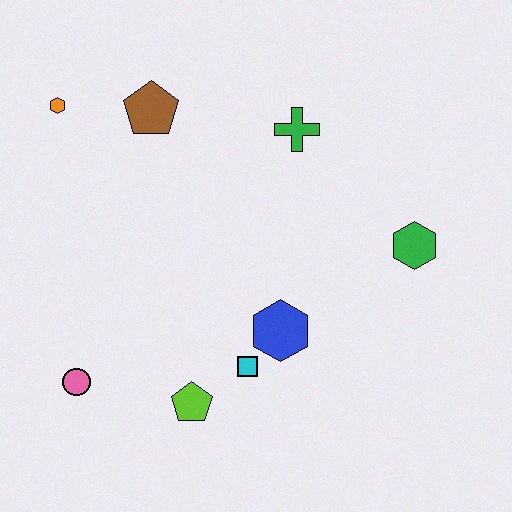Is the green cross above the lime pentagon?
Yes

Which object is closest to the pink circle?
The lime pentagon is closest to the pink circle.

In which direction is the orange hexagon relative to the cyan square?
The orange hexagon is above the cyan square.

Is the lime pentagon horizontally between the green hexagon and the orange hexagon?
Yes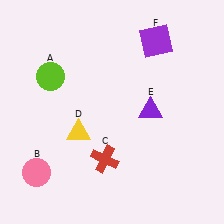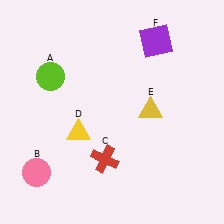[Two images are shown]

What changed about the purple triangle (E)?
In Image 1, E is purple. In Image 2, it changed to yellow.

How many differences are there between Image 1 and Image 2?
There is 1 difference between the two images.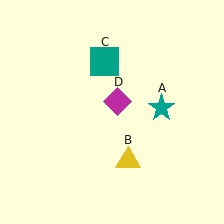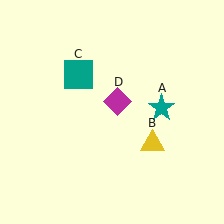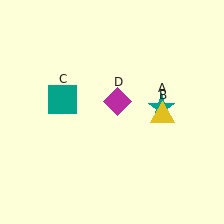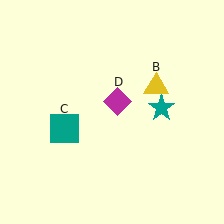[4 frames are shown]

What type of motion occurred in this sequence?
The yellow triangle (object B), teal square (object C) rotated counterclockwise around the center of the scene.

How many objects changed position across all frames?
2 objects changed position: yellow triangle (object B), teal square (object C).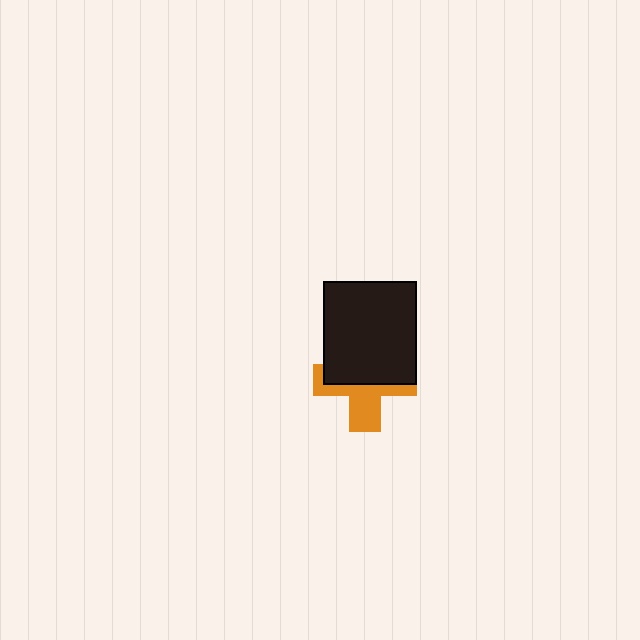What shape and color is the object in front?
The object in front is a black rectangle.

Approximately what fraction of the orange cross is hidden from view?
Roughly 57% of the orange cross is hidden behind the black rectangle.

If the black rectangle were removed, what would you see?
You would see the complete orange cross.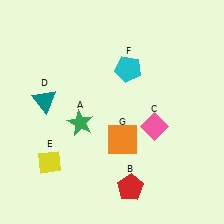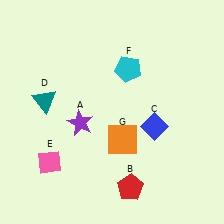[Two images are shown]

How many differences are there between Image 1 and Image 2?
There are 3 differences between the two images.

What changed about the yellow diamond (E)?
In Image 1, E is yellow. In Image 2, it changed to pink.